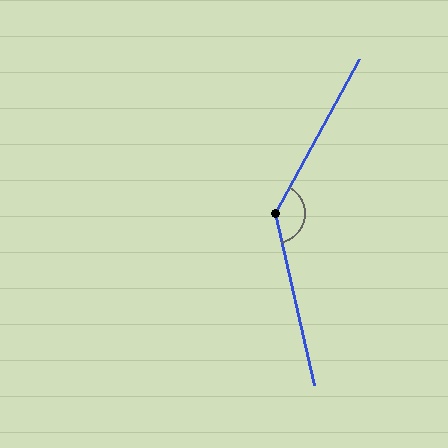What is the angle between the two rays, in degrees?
Approximately 139 degrees.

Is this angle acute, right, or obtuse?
It is obtuse.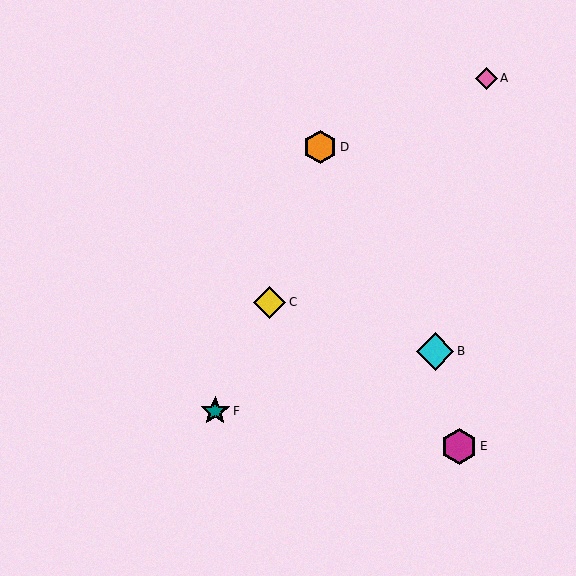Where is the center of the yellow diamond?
The center of the yellow diamond is at (270, 302).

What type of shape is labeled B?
Shape B is a cyan diamond.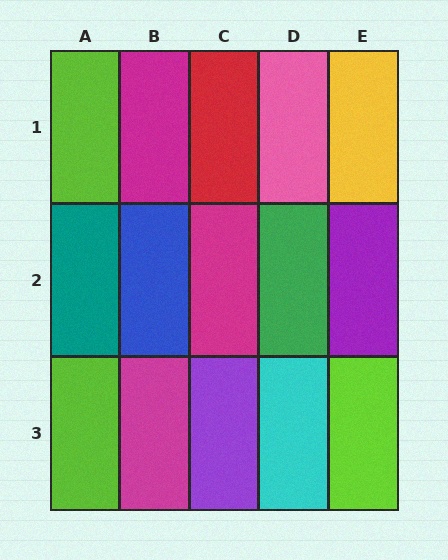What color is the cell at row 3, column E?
Lime.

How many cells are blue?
1 cell is blue.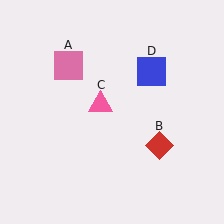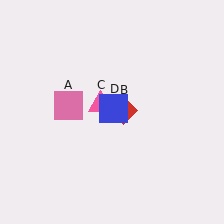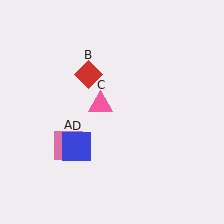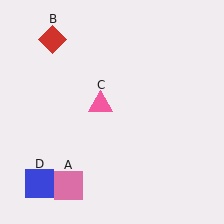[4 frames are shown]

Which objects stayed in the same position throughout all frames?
Pink triangle (object C) remained stationary.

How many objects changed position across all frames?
3 objects changed position: pink square (object A), red diamond (object B), blue square (object D).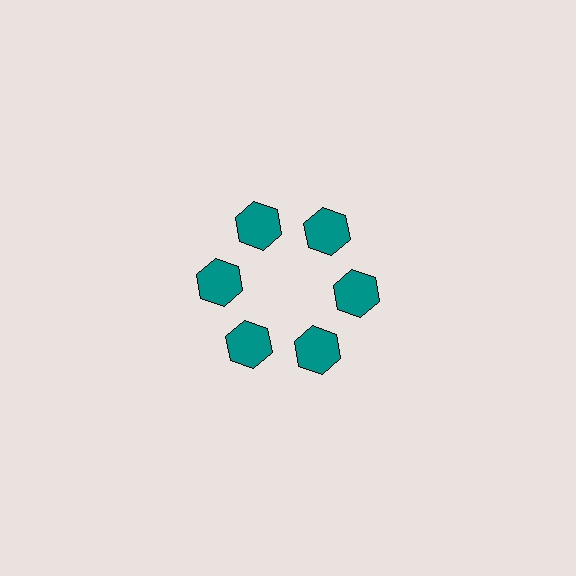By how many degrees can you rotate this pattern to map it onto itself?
The pattern maps onto itself every 60 degrees of rotation.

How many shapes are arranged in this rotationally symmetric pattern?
There are 6 shapes, arranged in 6 groups of 1.